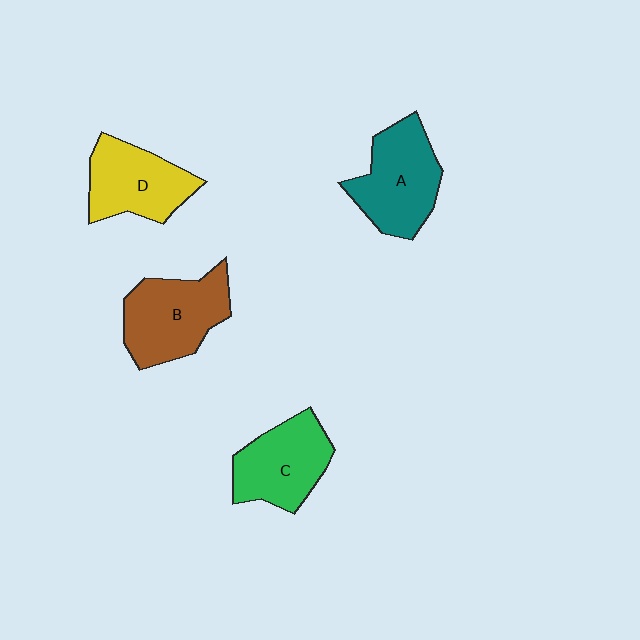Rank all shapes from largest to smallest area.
From largest to smallest: B (brown), A (teal), C (green), D (yellow).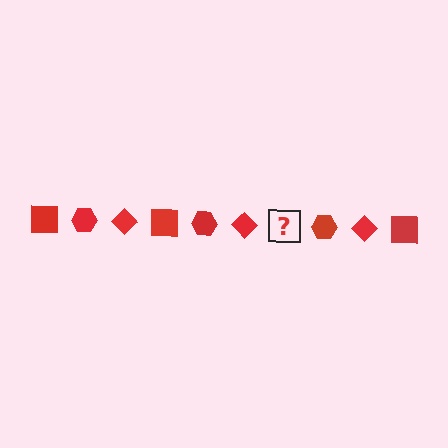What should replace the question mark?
The question mark should be replaced with a red square.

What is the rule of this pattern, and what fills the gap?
The rule is that the pattern cycles through square, hexagon, diamond shapes in red. The gap should be filled with a red square.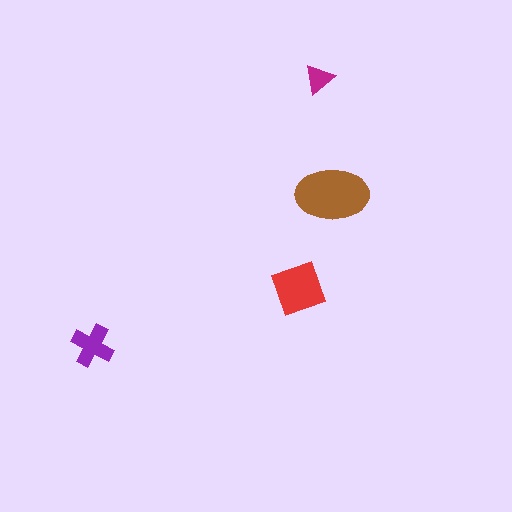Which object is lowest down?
The purple cross is bottommost.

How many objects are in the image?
There are 4 objects in the image.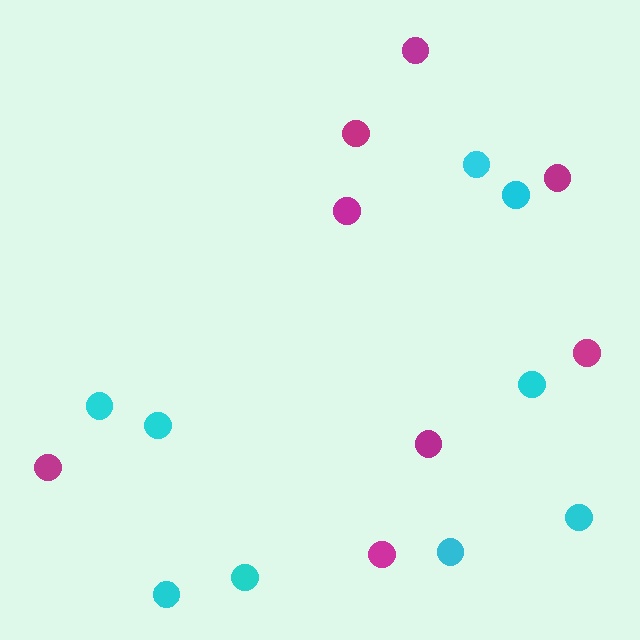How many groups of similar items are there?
There are 2 groups: one group of cyan circles (9) and one group of magenta circles (8).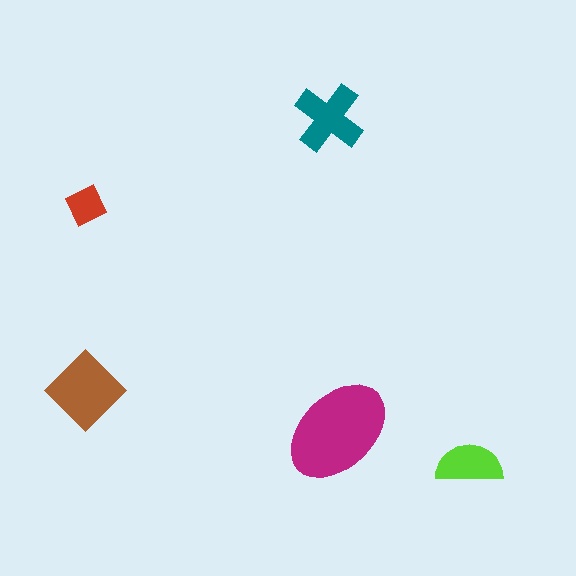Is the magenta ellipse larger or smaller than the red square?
Larger.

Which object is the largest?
The magenta ellipse.